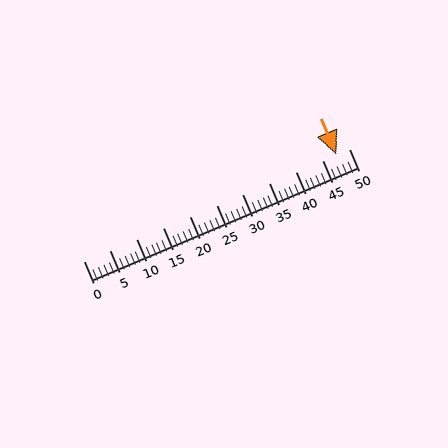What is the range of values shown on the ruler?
The ruler shows values from 0 to 50.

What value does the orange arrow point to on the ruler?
The orange arrow points to approximately 48.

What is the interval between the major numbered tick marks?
The major tick marks are spaced 5 units apart.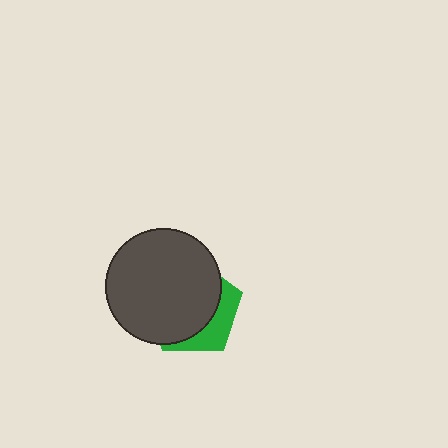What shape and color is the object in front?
The object in front is a dark gray circle.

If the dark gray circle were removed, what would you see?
You would see the complete green pentagon.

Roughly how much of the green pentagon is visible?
A small part of it is visible (roughly 30%).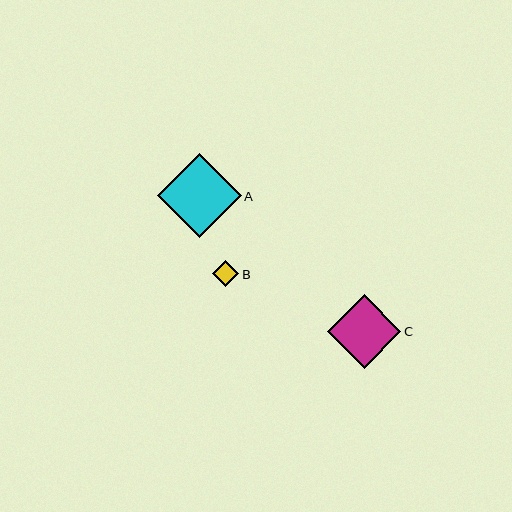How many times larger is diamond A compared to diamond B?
Diamond A is approximately 3.2 times the size of diamond B.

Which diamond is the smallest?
Diamond B is the smallest with a size of approximately 26 pixels.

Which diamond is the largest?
Diamond A is the largest with a size of approximately 84 pixels.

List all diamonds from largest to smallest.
From largest to smallest: A, C, B.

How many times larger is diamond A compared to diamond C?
Diamond A is approximately 1.1 times the size of diamond C.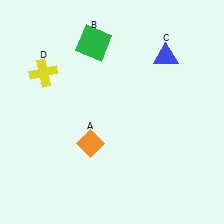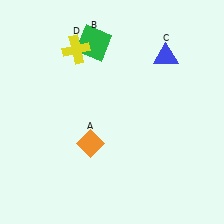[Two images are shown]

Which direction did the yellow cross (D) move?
The yellow cross (D) moved right.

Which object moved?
The yellow cross (D) moved right.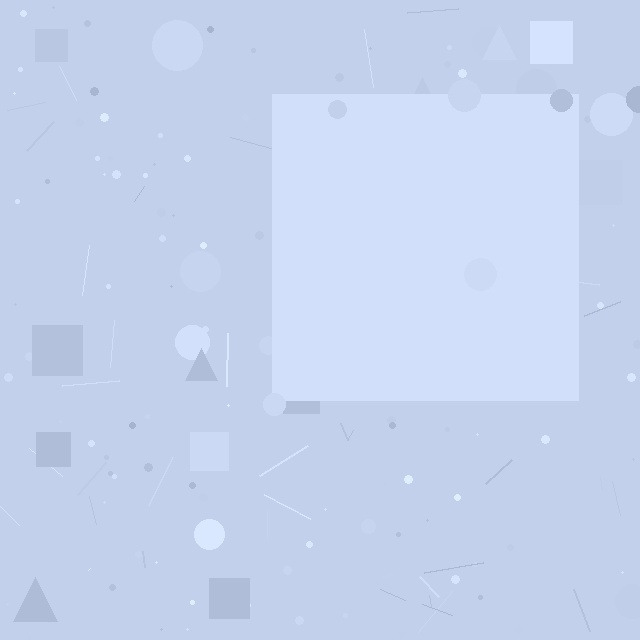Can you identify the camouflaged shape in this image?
The camouflaged shape is a square.